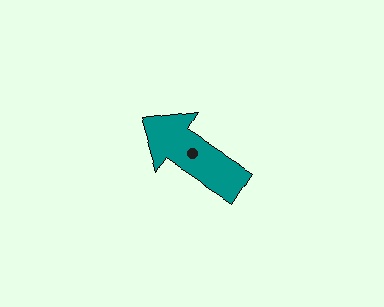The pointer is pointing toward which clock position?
Roughly 10 o'clock.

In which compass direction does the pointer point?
Northwest.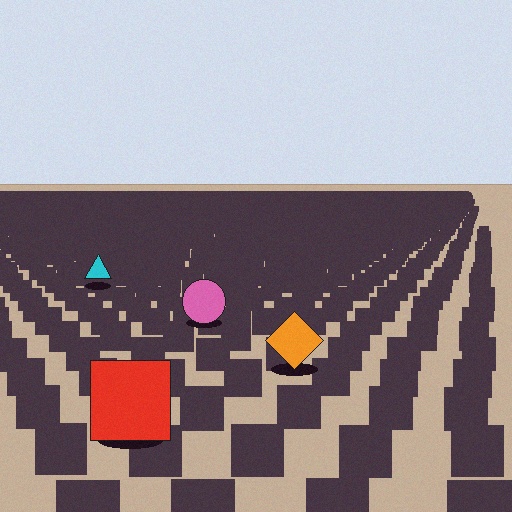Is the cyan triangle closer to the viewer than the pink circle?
No. The pink circle is closer — you can tell from the texture gradient: the ground texture is coarser near it.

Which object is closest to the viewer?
The red square is closest. The texture marks near it are larger and more spread out.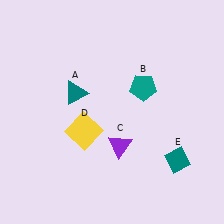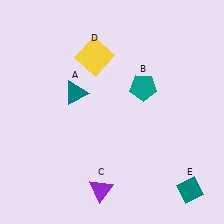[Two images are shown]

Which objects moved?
The objects that moved are: the purple triangle (C), the yellow square (D), the teal diamond (E).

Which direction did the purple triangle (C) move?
The purple triangle (C) moved down.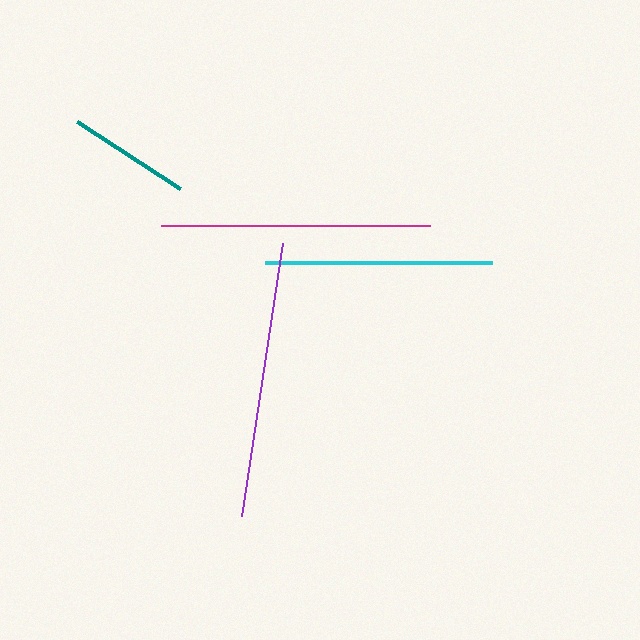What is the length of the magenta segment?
The magenta segment is approximately 269 pixels long.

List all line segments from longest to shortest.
From longest to shortest: purple, magenta, cyan, teal.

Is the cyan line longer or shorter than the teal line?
The cyan line is longer than the teal line.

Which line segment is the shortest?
The teal line is the shortest at approximately 123 pixels.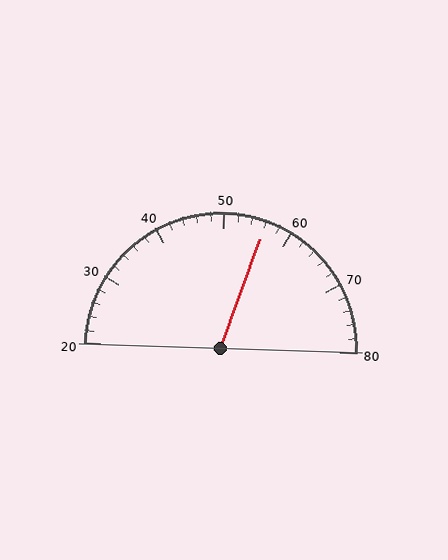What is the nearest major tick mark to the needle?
The nearest major tick mark is 60.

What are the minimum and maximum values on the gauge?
The gauge ranges from 20 to 80.